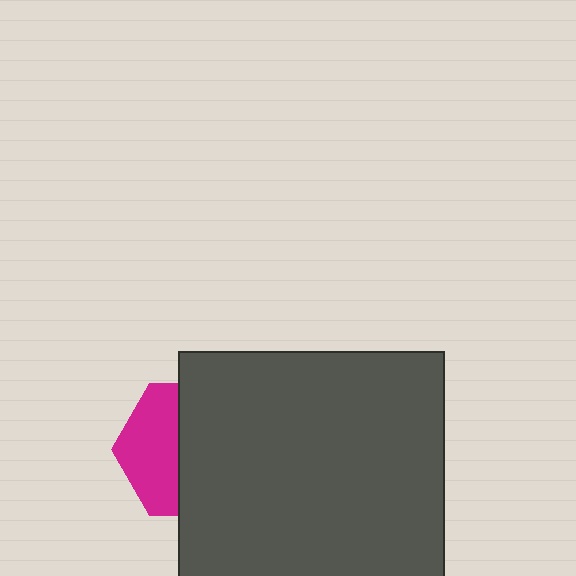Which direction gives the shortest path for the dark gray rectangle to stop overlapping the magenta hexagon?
Moving right gives the shortest separation.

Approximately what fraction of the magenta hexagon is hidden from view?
Roughly 59% of the magenta hexagon is hidden behind the dark gray rectangle.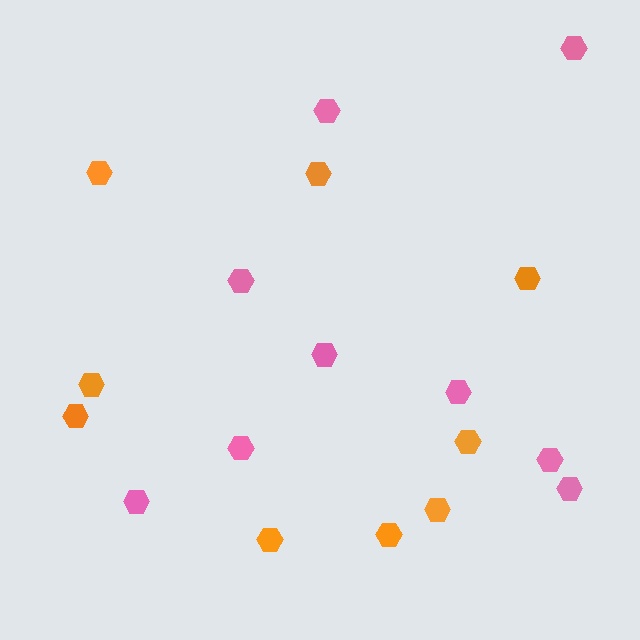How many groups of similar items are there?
There are 2 groups: one group of orange hexagons (9) and one group of pink hexagons (9).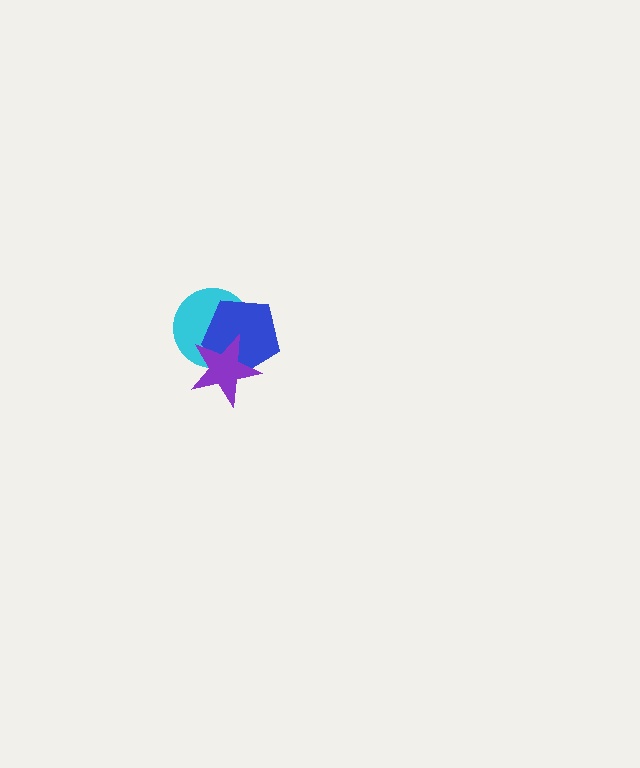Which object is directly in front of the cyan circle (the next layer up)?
The blue pentagon is directly in front of the cyan circle.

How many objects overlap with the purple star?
2 objects overlap with the purple star.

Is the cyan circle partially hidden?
Yes, it is partially covered by another shape.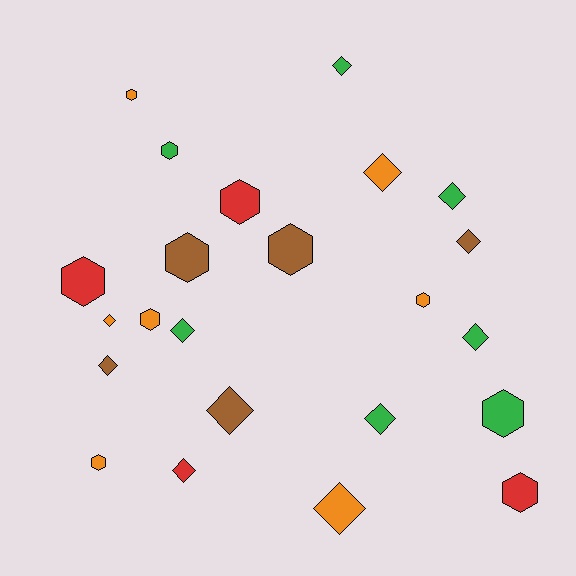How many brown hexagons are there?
There are 2 brown hexagons.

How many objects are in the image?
There are 23 objects.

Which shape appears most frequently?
Diamond, with 12 objects.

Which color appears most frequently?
Orange, with 7 objects.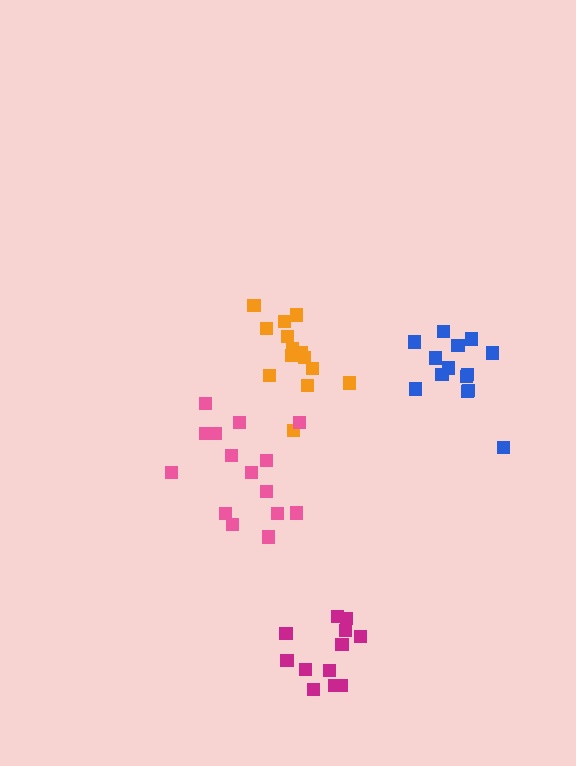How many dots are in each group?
Group 1: 14 dots, Group 2: 15 dots, Group 3: 15 dots, Group 4: 12 dots (56 total).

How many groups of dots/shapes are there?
There are 4 groups.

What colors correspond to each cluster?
The clusters are colored: orange, pink, blue, magenta.